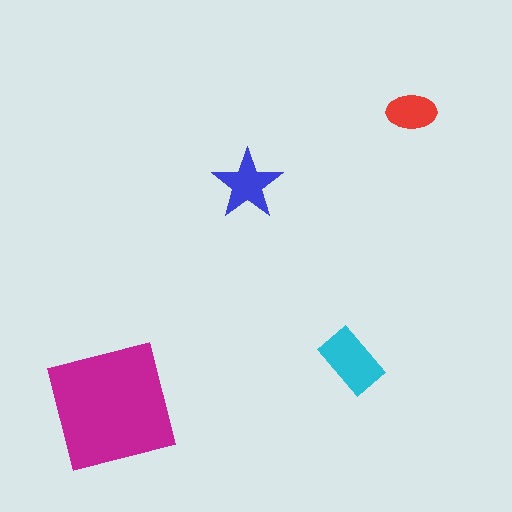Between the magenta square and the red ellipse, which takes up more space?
The magenta square.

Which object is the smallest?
The red ellipse.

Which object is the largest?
The magenta square.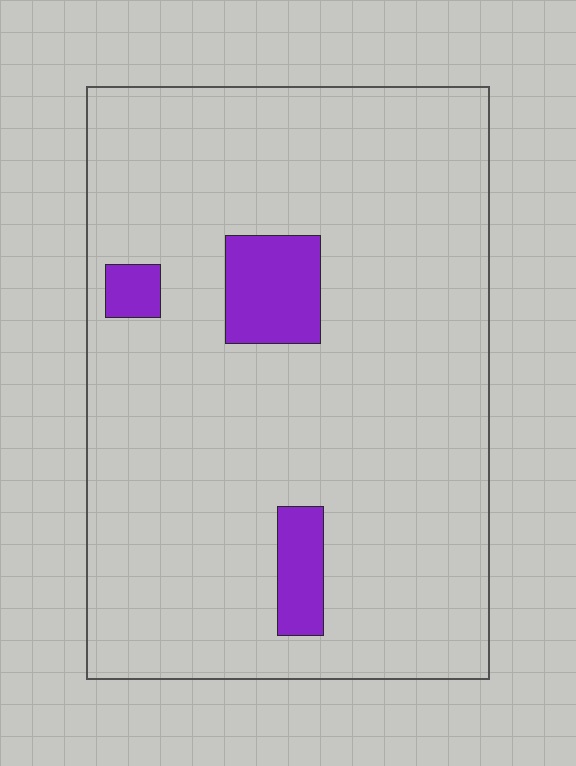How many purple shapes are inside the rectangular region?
3.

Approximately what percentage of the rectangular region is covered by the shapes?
Approximately 10%.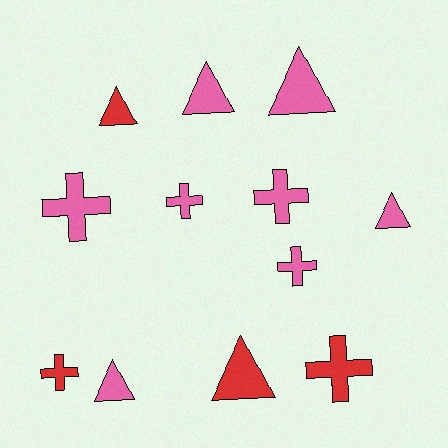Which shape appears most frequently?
Cross, with 6 objects.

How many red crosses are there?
There are 2 red crosses.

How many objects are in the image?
There are 12 objects.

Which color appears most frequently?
Pink, with 8 objects.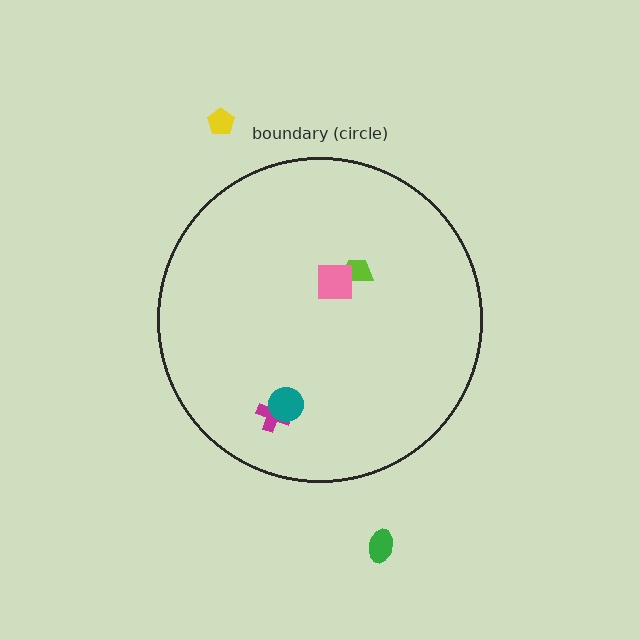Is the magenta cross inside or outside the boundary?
Inside.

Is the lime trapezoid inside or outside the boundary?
Inside.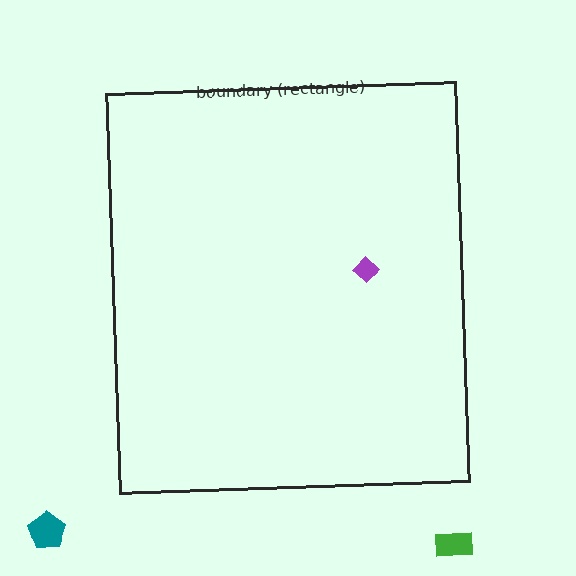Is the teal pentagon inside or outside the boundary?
Outside.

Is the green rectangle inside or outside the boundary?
Outside.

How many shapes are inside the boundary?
1 inside, 2 outside.